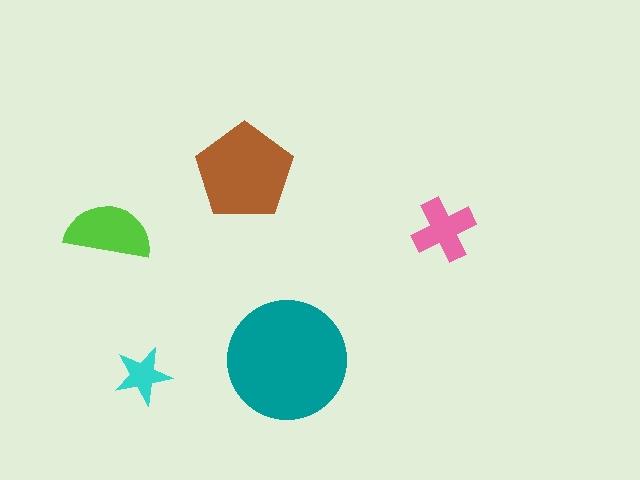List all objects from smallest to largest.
The cyan star, the pink cross, the lime semicircle, the brown pentagon, the teal circle.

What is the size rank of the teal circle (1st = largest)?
1st.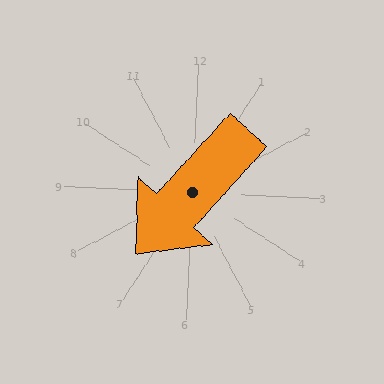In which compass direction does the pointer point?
Southwest.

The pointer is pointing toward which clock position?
Roughly 7 o'clock.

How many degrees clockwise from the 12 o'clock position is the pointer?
Approximately 220 degrees.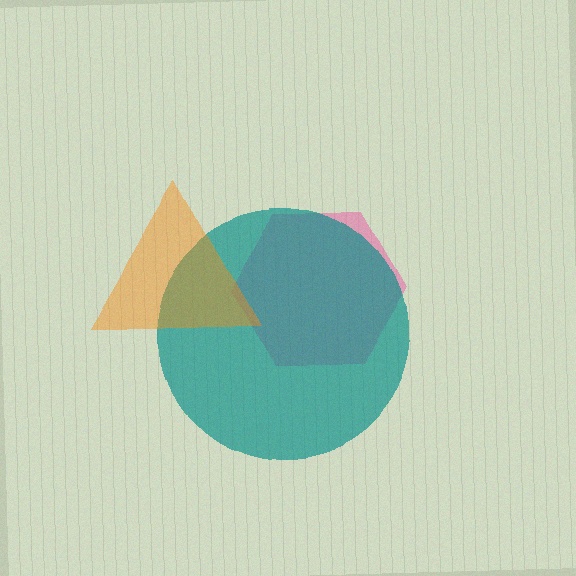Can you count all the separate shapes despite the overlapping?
Yes, there are 3 separate shapes.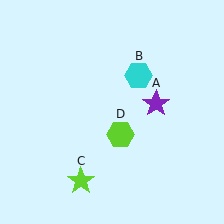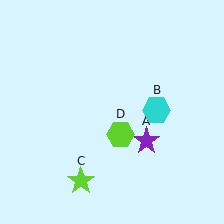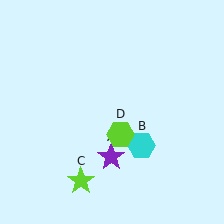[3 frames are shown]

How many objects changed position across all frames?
2 objects changed position: purple star (object A), cyan hexagon (object B).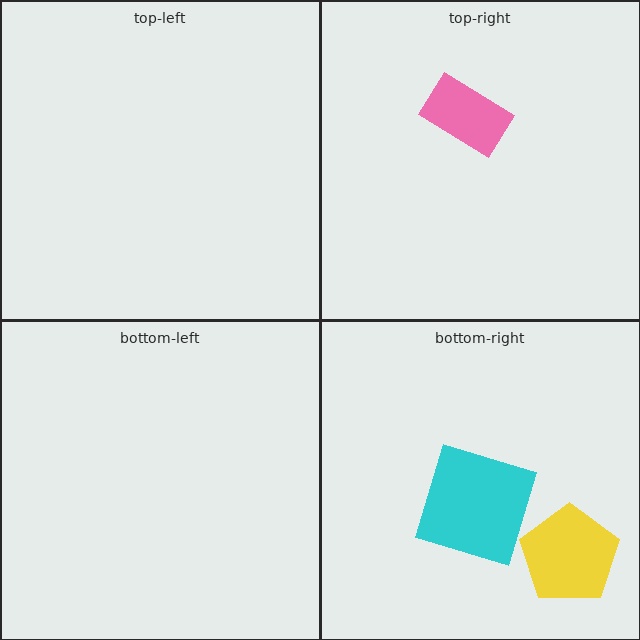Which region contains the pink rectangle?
The top-right region.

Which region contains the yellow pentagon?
The bottom-right region.